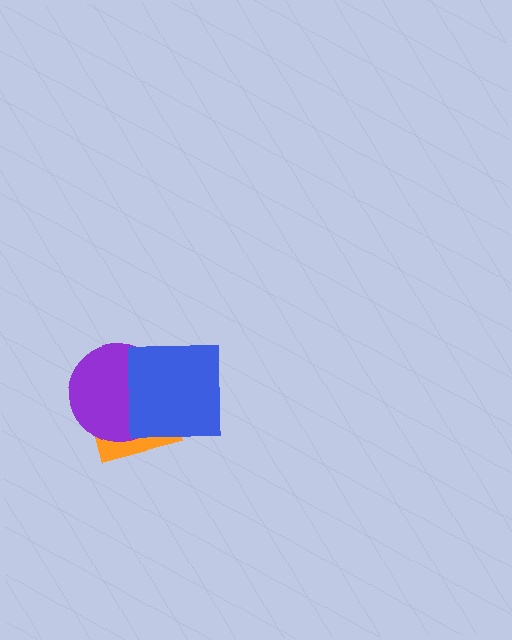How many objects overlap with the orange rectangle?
2 objects overlap with the orange rectangle.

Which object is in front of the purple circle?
The blue square is in front of the purple circle.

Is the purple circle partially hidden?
Yes, it is partially covered by another shape.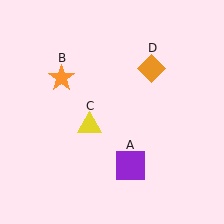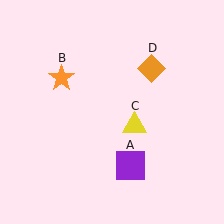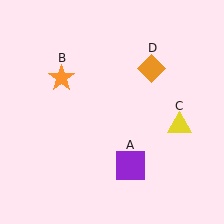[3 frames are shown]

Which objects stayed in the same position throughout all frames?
Purple square (object A) and orange star (object B) and orange diamond (object D) remained stationary.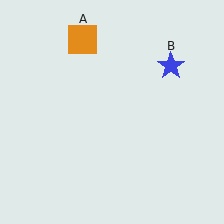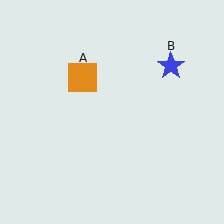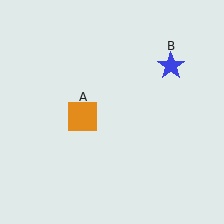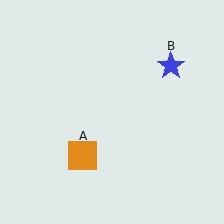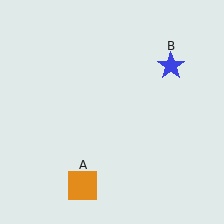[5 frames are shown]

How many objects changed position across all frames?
1 object changed position: orange square (object A).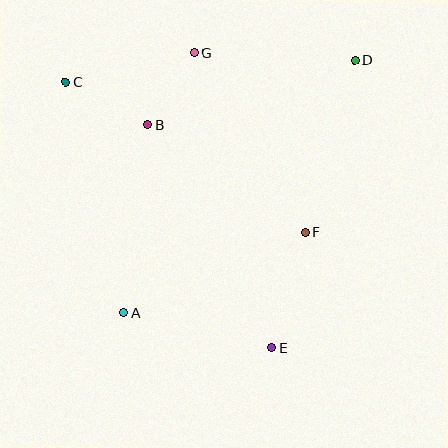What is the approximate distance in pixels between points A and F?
The distance between A and F is approximately 198 pixels.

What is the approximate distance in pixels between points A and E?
The distance between A and E is approximately 152 pixels.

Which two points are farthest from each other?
Points A and D are farthest from each other.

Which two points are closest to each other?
Points B and G are closest to each other.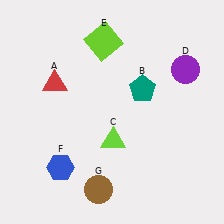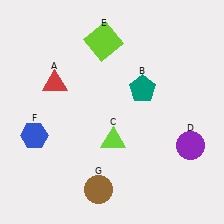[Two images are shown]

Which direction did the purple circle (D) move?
The purple circle (D) moved down.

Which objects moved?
The objects that moved are: the purple circle (D), the blue hexagon (F).